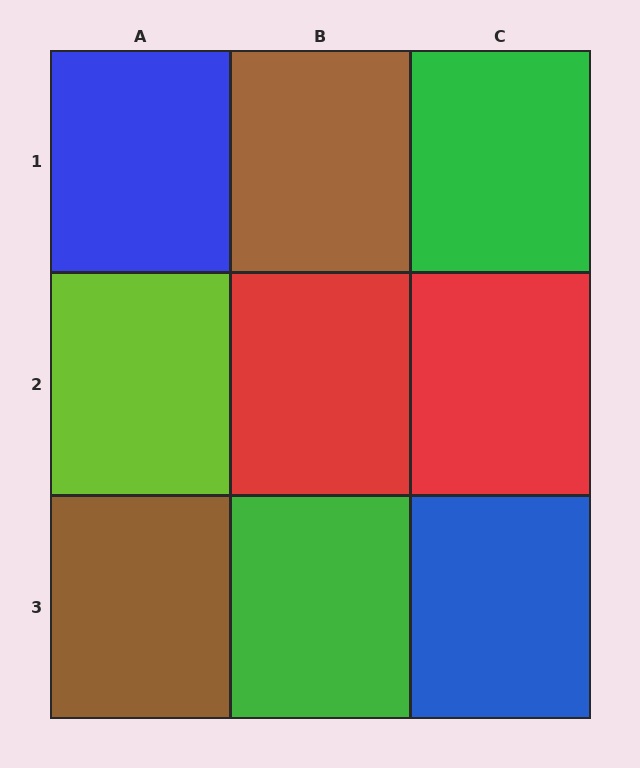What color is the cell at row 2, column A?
Lime.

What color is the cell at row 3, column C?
Blue.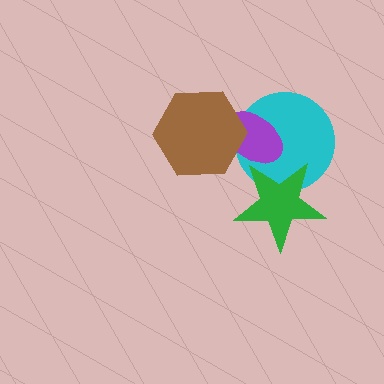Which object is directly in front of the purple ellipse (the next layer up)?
The brown hexagon is directly in front of the purple ellipse.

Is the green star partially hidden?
No, no other shape covers it.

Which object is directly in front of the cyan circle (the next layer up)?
The purple ellipse is directly in front of the cyan circle.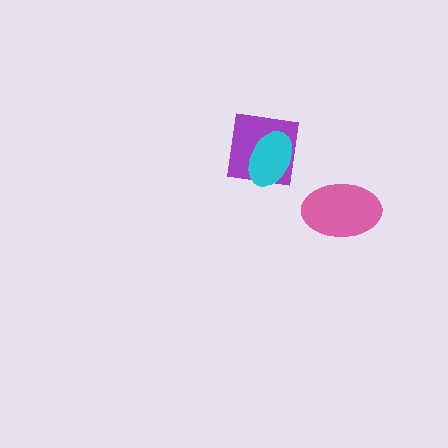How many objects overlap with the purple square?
1 object overlaps with the purple square.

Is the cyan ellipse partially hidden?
No, no other shape covers it.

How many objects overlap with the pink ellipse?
0 objects overlap with the pink ellipse.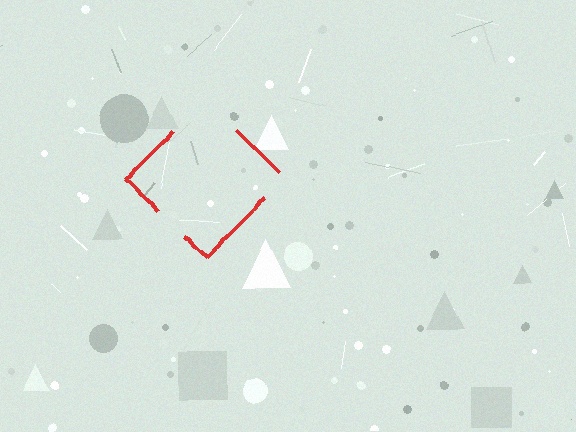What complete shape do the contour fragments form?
The contour fragments form a diamond.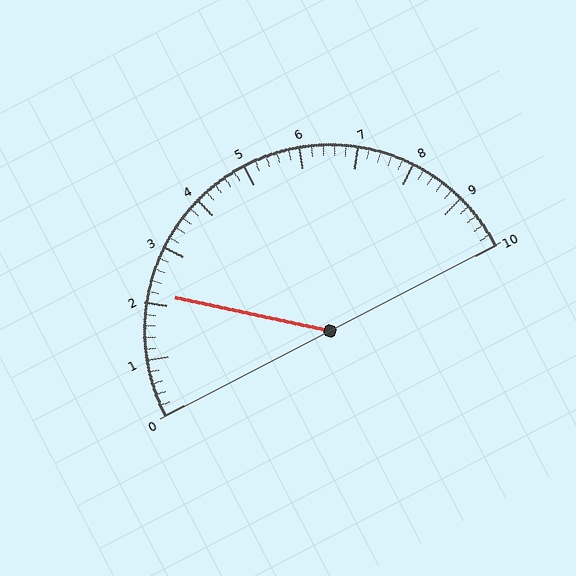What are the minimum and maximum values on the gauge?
The gauge ranges from 0 to 10.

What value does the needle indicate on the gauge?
The needle indicates approximately 2.2.